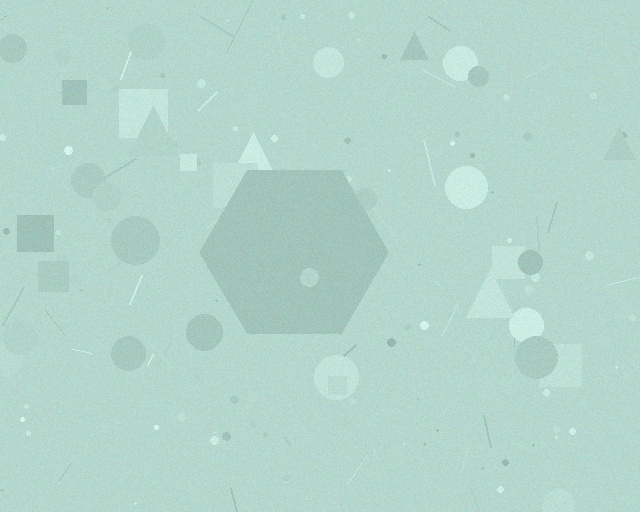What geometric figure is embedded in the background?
A hexagon is embedded in the background.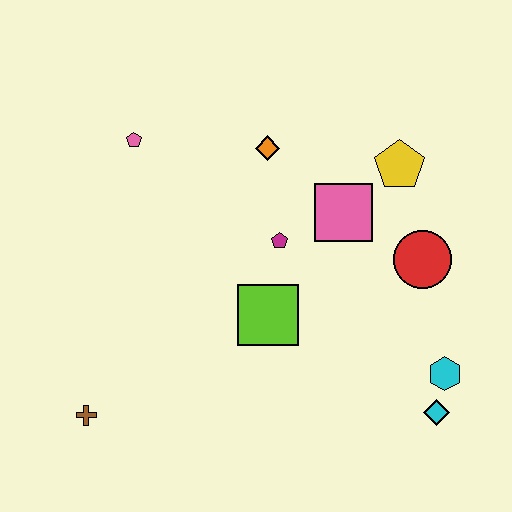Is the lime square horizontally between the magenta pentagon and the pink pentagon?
Yes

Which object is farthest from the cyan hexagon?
The pink pentagon is farthest from the cyan hexagon.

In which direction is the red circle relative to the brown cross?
The red circle is to the right of the brown cross.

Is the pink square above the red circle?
Yes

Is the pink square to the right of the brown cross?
Yes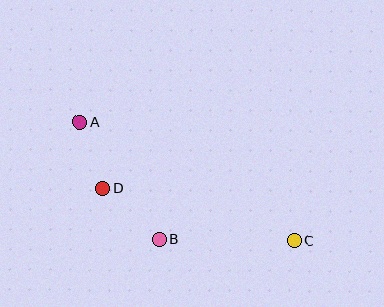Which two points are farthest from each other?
Points A and C are farthest from each other.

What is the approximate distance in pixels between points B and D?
The distance between B and D is approximately 76 pixels.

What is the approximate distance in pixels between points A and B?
The distance between A and B is approximately 142 pixels.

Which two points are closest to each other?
Points A and D are closest to each other.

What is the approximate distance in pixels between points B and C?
The distance between B and C is approximately 135 pixels.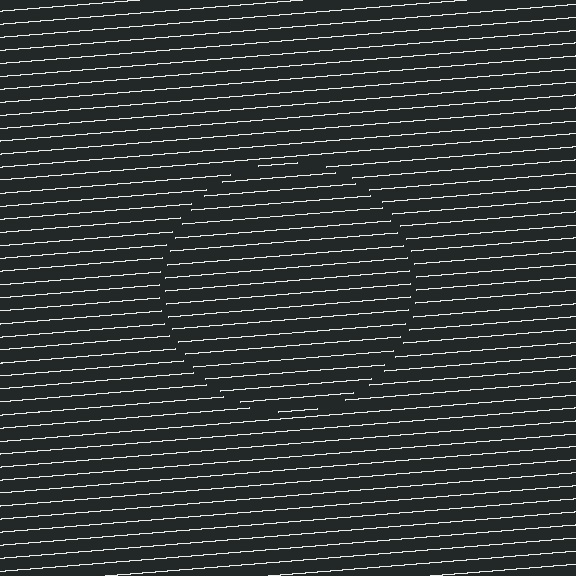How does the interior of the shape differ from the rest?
The interior of the shape contains the same grating, shifted by half a period — the contour is defined by the phase discontinuity where line-ends from the inner and outer gratings abut.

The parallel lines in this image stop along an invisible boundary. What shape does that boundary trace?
An illusory circle. The interior of the shape contains the same grating, shifted by half a period — the contour is defined by the phase discontinuity where line-ends from the inner and outer gratings abut.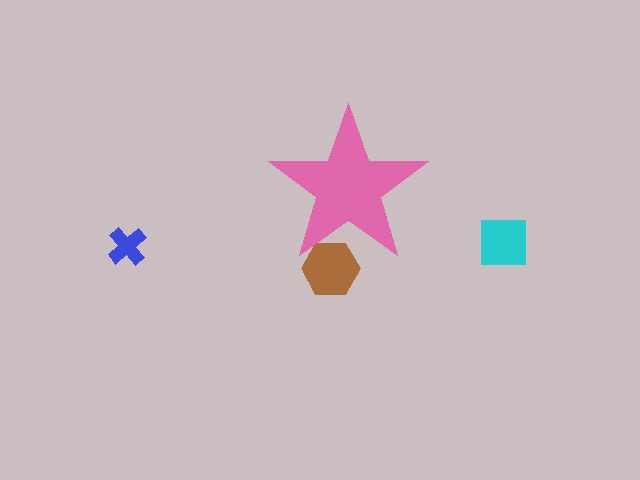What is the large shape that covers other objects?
A pink star.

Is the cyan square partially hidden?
No, the cyan square is fully visible.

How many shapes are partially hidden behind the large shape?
1 shape is partially hidden.